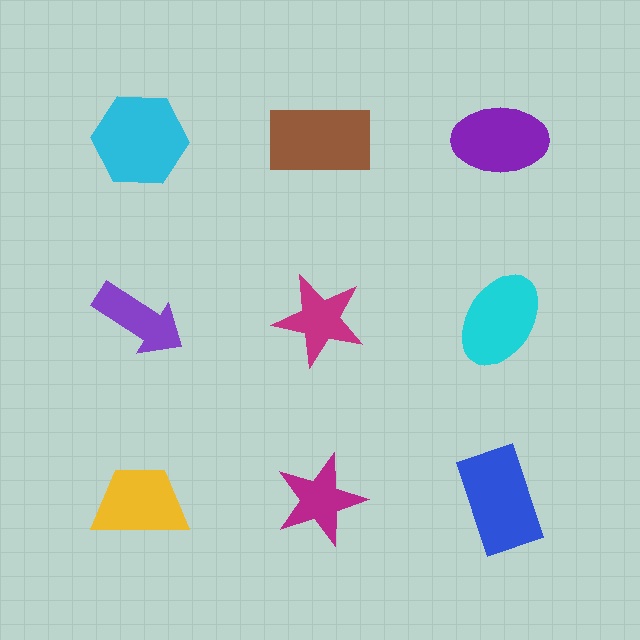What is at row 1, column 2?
A brown rectangle.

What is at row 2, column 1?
A purple arrow.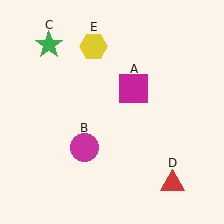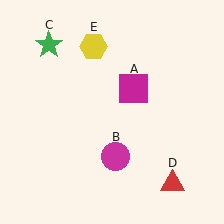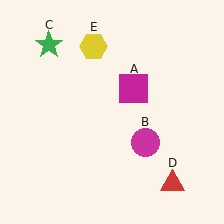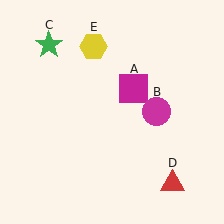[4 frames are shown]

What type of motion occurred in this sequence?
The magenta circle (object B) rotated counterclockwise around the center of the scene.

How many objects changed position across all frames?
1 object changed position: magenta circle (object B).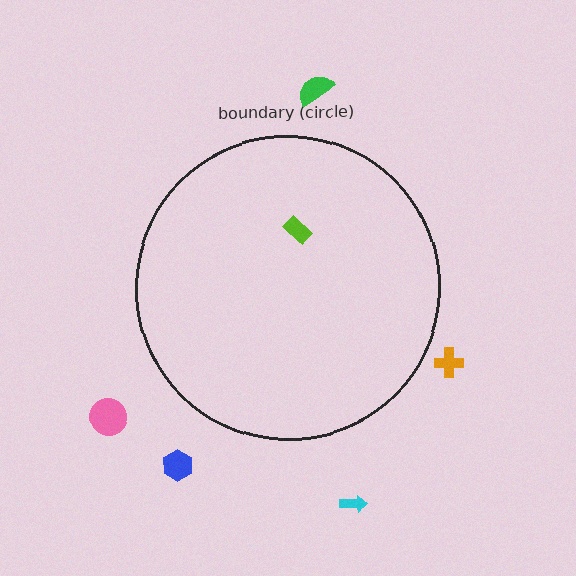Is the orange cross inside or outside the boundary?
Outside.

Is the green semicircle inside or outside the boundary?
Outside.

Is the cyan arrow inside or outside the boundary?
Outside.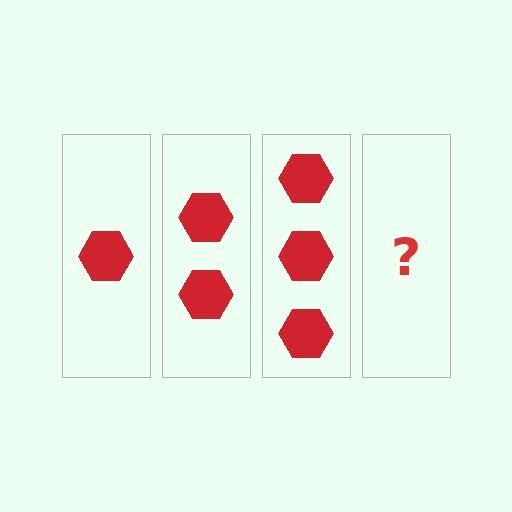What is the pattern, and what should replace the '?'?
The pattern is that each step adds one more hexagon. The '?' should be 4 hexagons.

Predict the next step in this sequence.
The next step is 4 hexagons.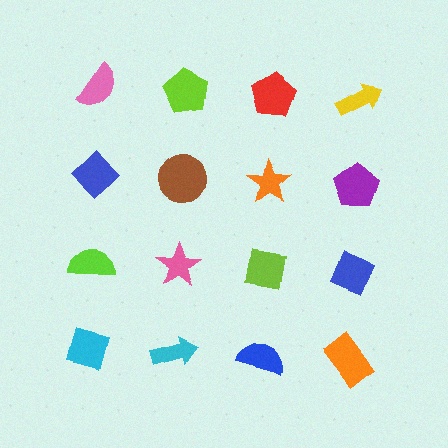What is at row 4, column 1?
A cyan square.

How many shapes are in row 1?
4 shapes.